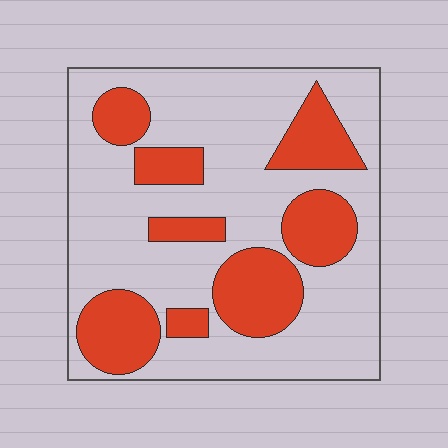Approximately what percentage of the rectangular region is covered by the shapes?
Approximately 30%.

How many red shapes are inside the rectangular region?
8.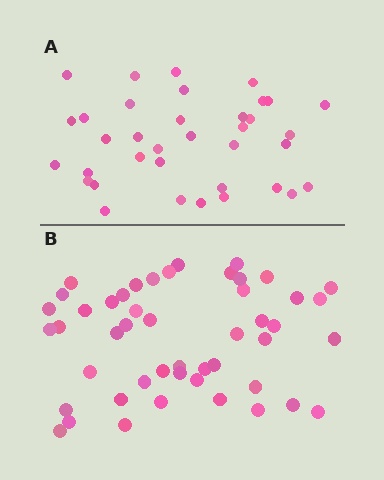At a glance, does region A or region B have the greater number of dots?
Region B (the bottom region) has more dots.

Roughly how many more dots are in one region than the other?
Region B has roughly 12 or so more dots than region A.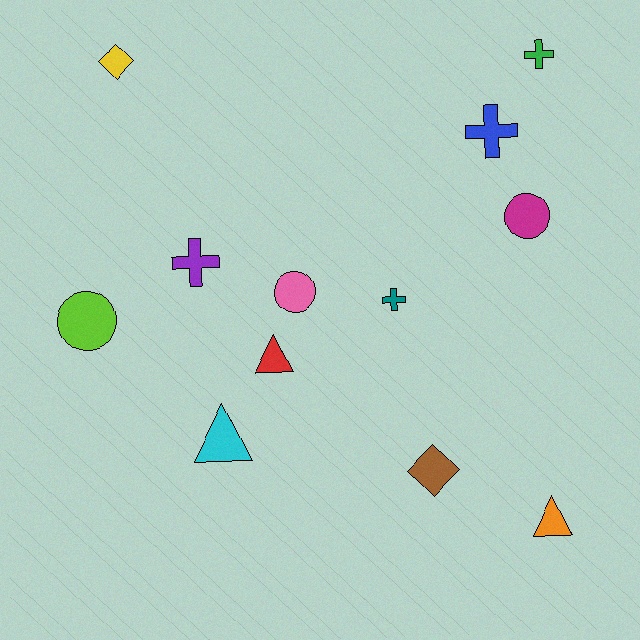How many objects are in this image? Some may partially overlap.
There are 12 objects.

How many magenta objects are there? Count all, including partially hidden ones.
There is 1 magenta object.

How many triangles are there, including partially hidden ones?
There are 3 triangles.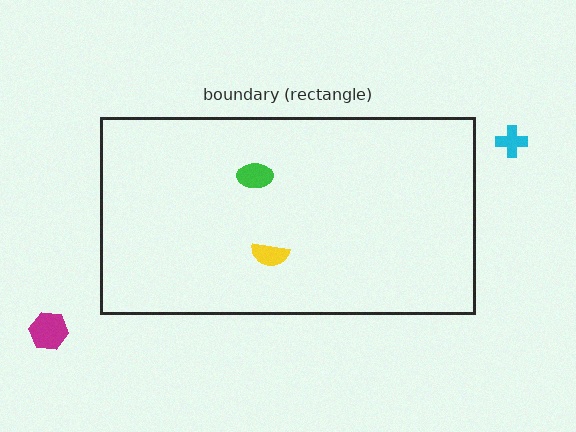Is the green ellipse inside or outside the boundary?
Inside.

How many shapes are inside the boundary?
2 inside, 2 outside.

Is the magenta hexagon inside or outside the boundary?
Outside.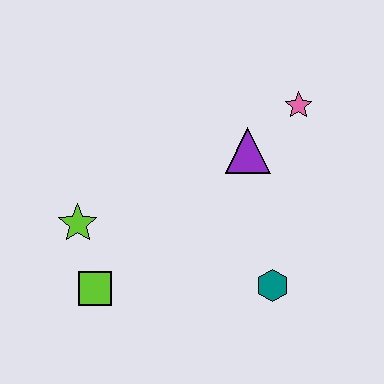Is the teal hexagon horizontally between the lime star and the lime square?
No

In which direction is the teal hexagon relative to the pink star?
The teal hexagon is below the pink star.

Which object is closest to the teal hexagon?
The purple triangle is closest to the teal hexagon.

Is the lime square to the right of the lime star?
Yes